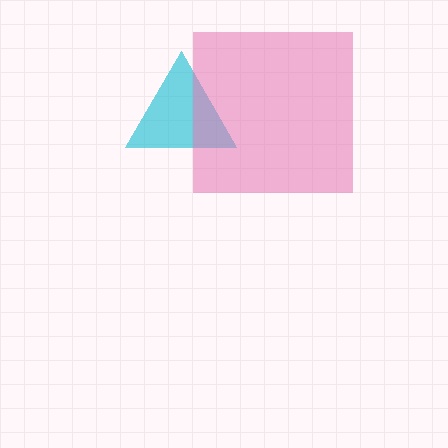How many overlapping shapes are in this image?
There are 2 overlapping shapes in the image.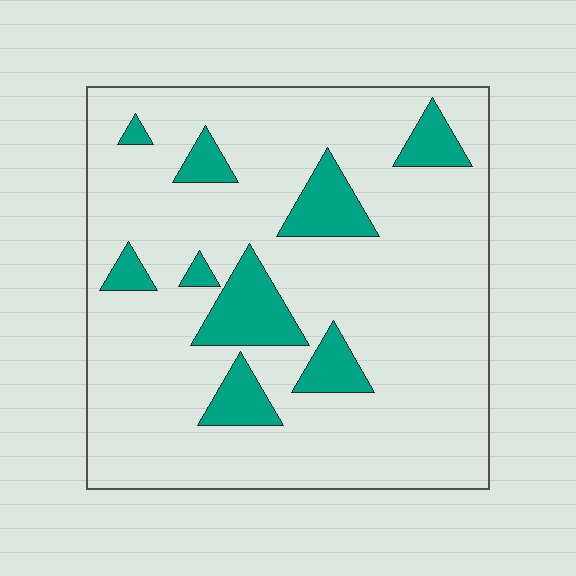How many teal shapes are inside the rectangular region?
9.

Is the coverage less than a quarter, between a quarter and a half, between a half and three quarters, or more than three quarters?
Less than a quarter.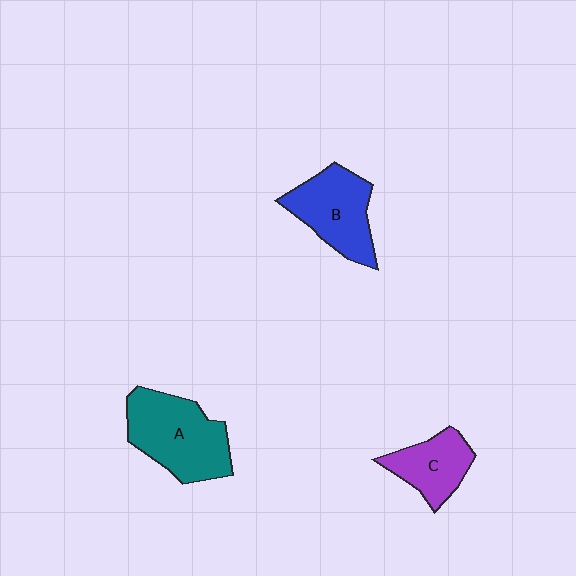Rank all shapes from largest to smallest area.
From largest to smallest: A (teal), B (blue), C (purple).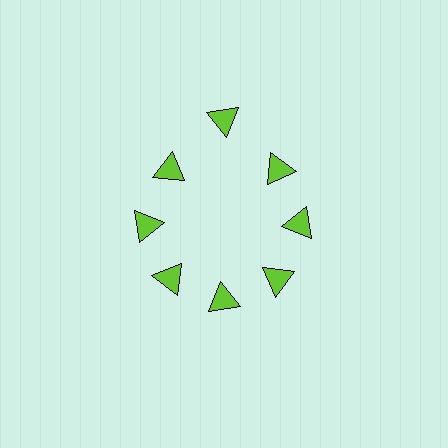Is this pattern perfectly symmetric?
No. The 8 lime triangles are arranged in a ring, but one element near the 12 o'clock position is pushed outward from the center, breaking the 8-fold rotational symmetry.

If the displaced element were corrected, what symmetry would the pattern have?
It would have 8-fold rotational symmetry — the pattern would map onto itself every 45 degrees.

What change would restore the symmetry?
The symmetry would be restored by moving it inward, back onto the ring so that all 8 triangles sit at equal angles and equal distance from the center.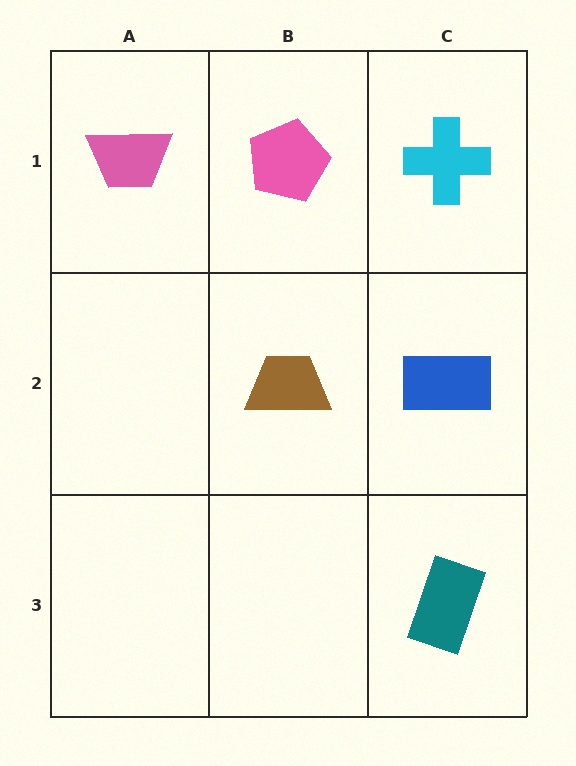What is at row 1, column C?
A cyan cross.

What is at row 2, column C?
A blue rectangle.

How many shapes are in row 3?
1 shape.